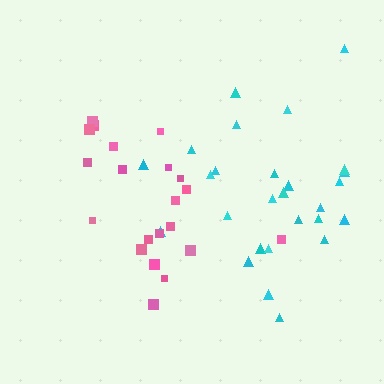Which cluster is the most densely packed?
Cyan.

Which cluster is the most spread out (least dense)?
Pink.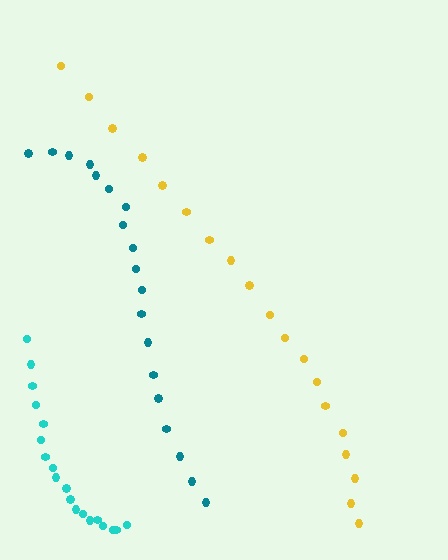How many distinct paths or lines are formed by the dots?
There are 3 distinct paths.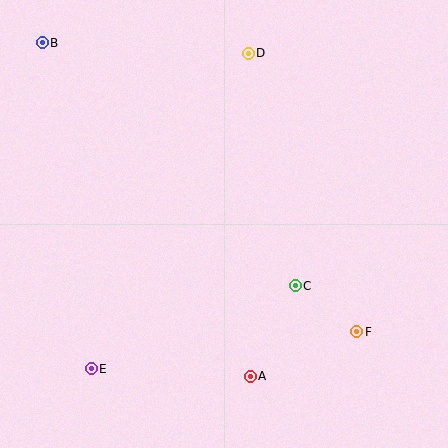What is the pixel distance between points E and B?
The distance between E and B is 330 pixels.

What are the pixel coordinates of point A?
Point A is at (250, 376).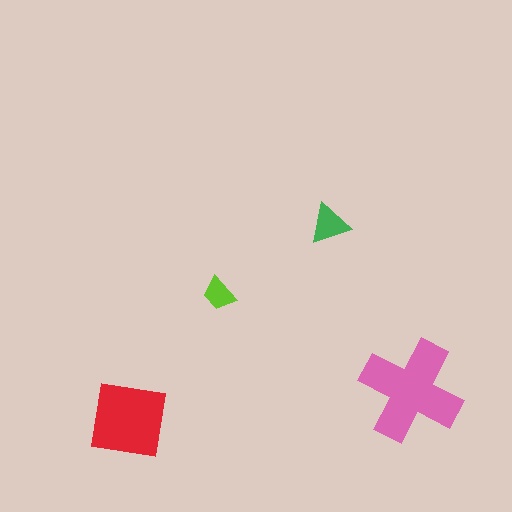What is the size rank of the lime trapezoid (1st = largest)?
4th.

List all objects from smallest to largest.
The lime trapezoid, the green triangle, the red square, the pink cross.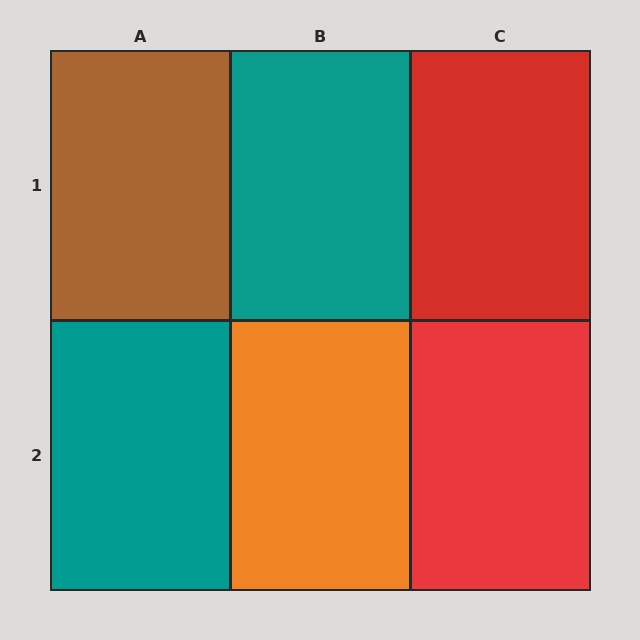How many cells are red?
2 cells are red.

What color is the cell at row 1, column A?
Brown.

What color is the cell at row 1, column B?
Teal.